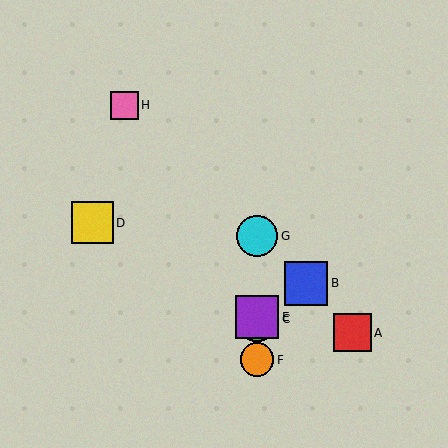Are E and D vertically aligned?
No, E is at x≈257 and D is at x≈92.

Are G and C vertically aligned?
Yes, both are at x≈257.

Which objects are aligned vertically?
Objects C, E, F, G are aligned vertically.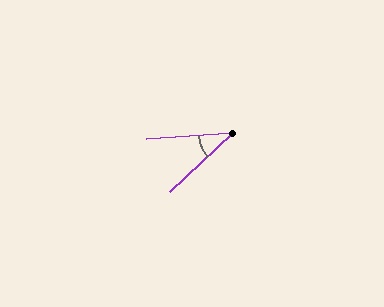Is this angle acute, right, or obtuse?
It is acute.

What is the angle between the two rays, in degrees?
Approximately 39 degrees.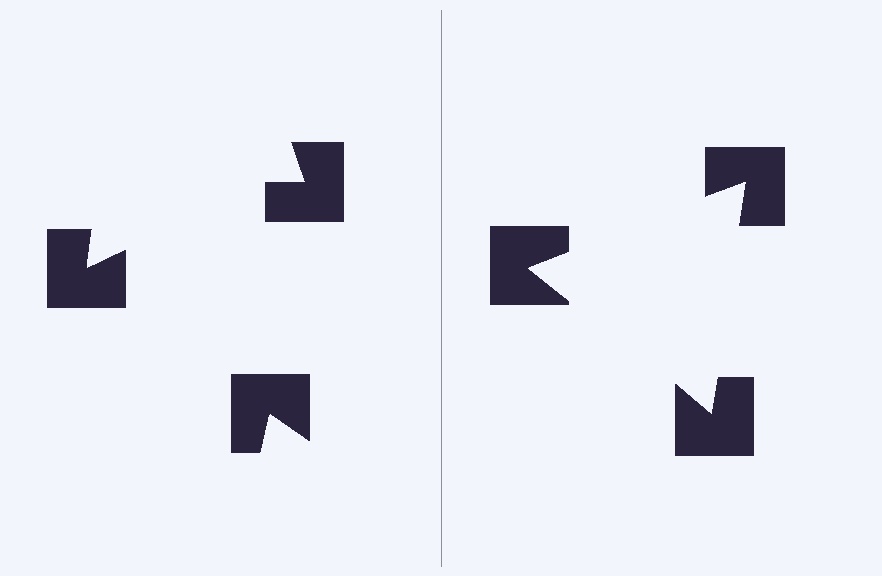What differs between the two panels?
The notched squares are positioned identically on both sides; only the wedge orientations differ. On the right they align to a triangle; on the left they are misaligned.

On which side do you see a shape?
An illusory triangle appears on the right side. On the left side the wedge cuts are rotated, so no coherent shape forms.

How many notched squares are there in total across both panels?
6 — 3 on each side.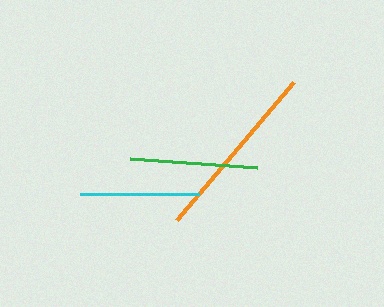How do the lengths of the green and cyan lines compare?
The green and cyan lines are approximately the same length.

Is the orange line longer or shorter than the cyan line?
The orange line is longer than the cyan line.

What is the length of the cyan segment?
The cyan segment is approximately 119 pixels long.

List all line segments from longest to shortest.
From longest to shortest: orange, green, cyan.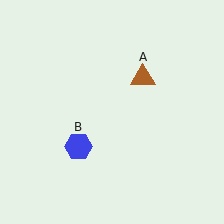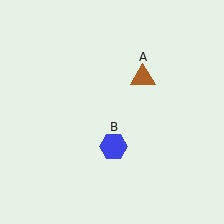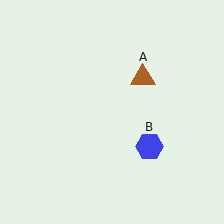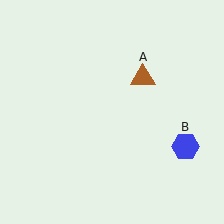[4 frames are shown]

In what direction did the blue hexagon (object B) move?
The blue hexagon (object B) moved right.